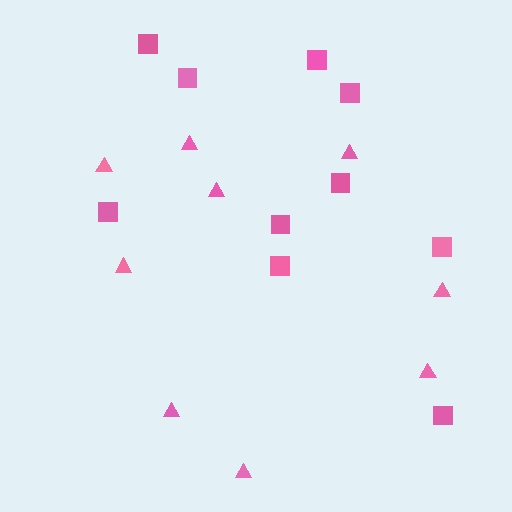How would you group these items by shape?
There are 2 groups: one group of squares (10) and one group of triangles (9).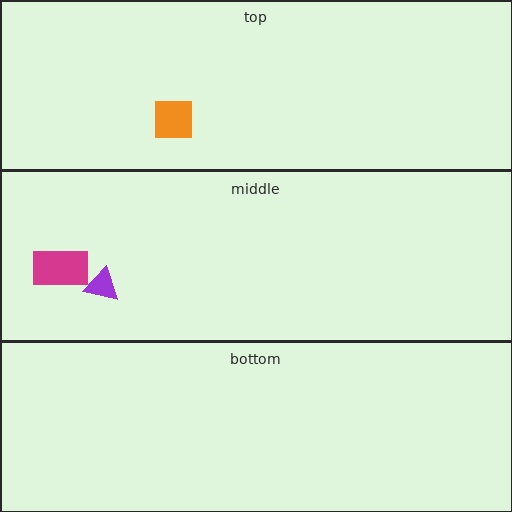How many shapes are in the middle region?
2.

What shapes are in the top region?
The orange square.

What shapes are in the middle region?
The purple triangle, the magenta rectangle.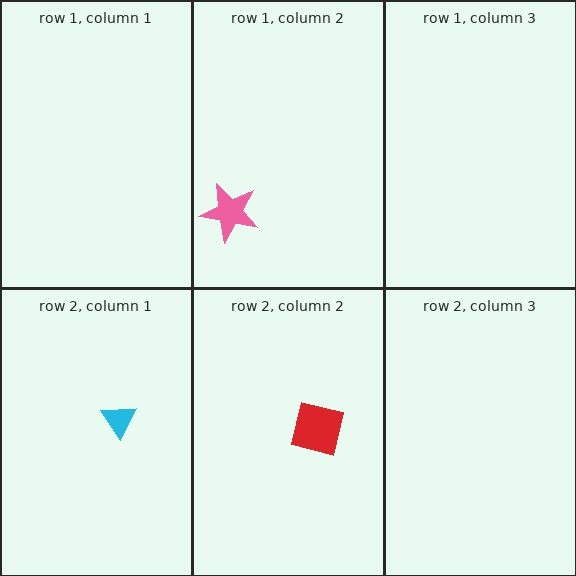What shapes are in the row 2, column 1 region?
The cyan triangle.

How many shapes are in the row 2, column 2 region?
1.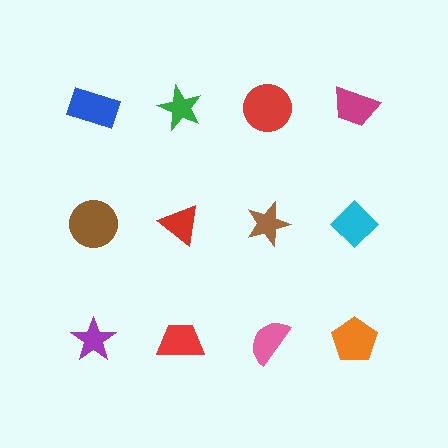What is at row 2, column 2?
A red triangle.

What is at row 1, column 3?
A red circle.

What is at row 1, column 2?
A green star.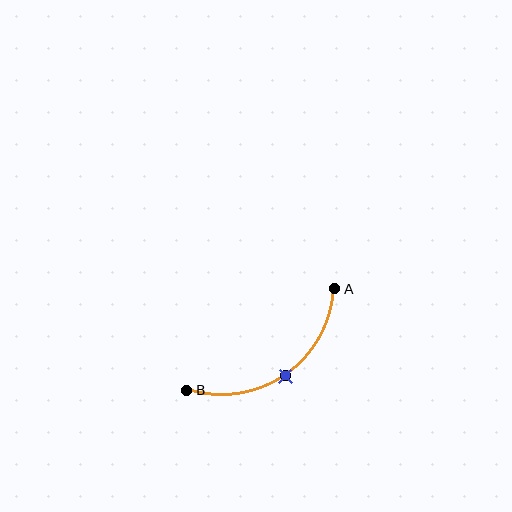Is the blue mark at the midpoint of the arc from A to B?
Yes. The blue mark lies on the arc at equal arc-length from both A and B — it is the arc midpoint.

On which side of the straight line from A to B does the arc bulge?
The arc bulges below and to the right of the straight line connecting A and B.